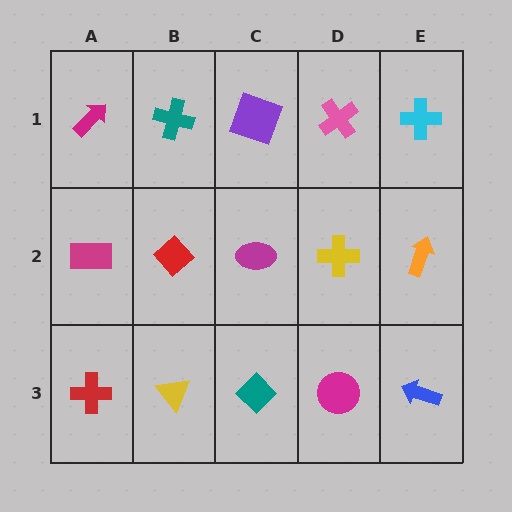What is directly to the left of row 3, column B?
A red cross.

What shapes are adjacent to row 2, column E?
A cyan cross (row 1, column E), a blue arrow (row 3, column E), a yellow cross (row 2, column D).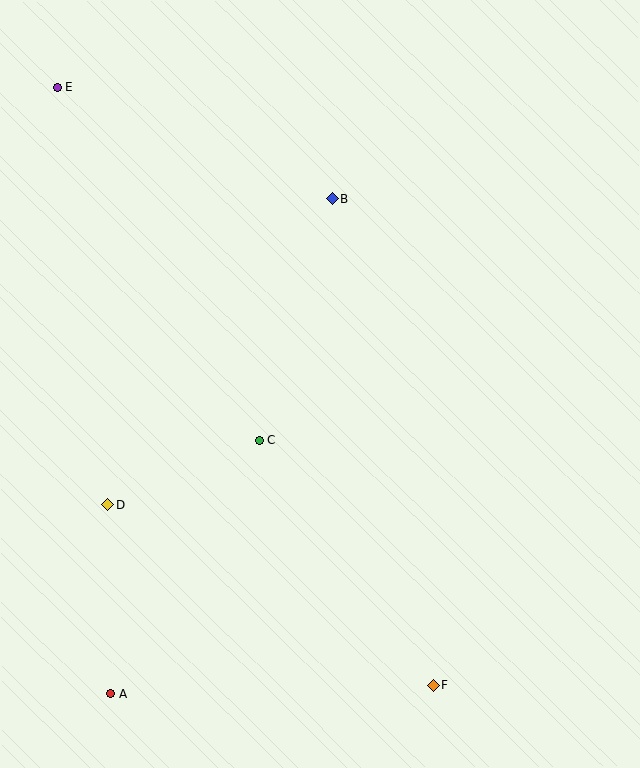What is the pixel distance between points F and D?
The distance between F and D is 372 pixels.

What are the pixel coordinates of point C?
Point C is at (260, 440).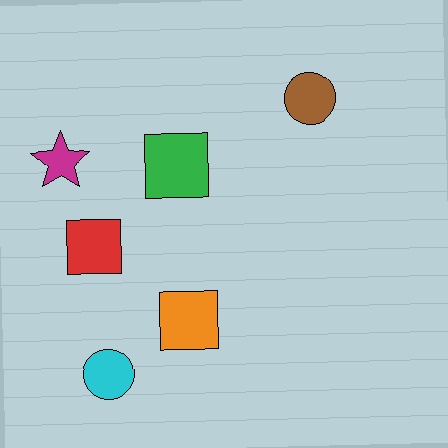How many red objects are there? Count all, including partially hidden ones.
There is 1 red object.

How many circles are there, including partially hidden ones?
There are 2 circles.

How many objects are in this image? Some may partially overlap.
There are 6 objects.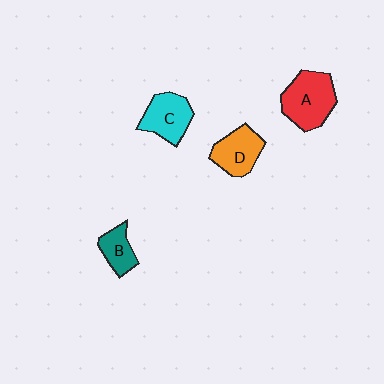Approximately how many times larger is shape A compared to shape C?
Approximately 1.3 times.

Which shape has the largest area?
Shape A (red).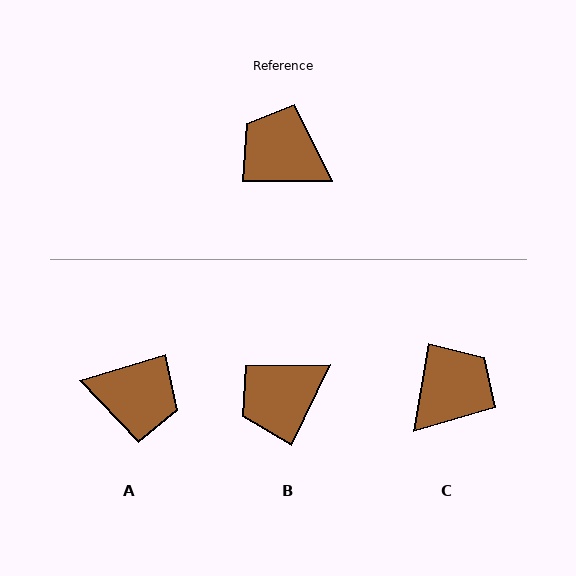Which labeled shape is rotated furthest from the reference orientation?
A, about 163 degrees away.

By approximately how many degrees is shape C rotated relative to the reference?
Approximately 100 degrees clockwise.